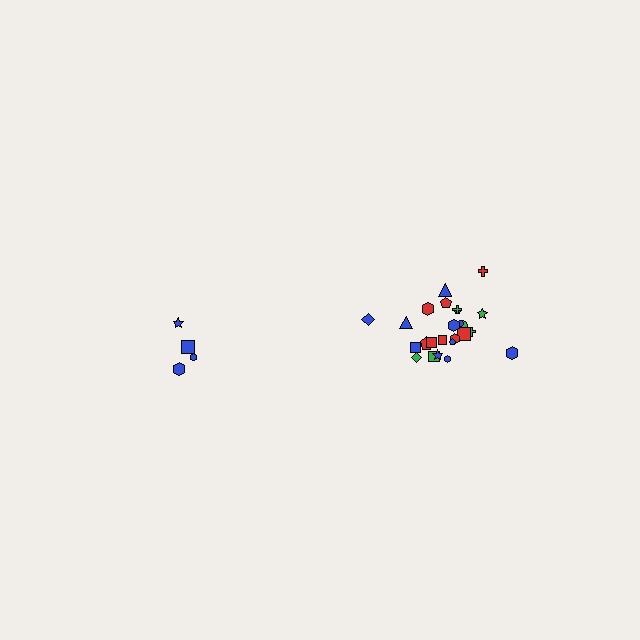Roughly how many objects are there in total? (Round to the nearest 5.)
Roughly 30 objects in total.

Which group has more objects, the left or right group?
The right group.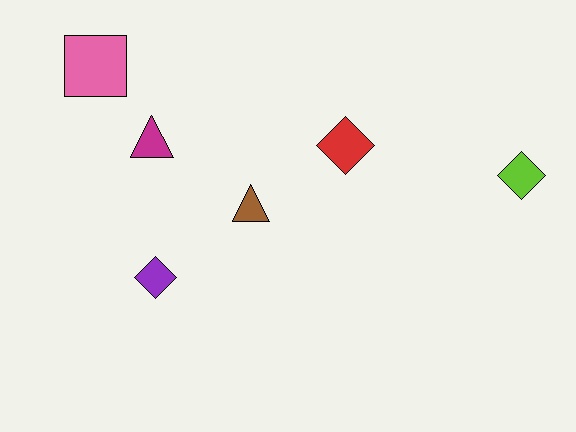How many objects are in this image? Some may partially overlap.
There are 6 objects.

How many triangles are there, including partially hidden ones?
There are 2 triangles.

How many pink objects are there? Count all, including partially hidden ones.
There is 1 pink object.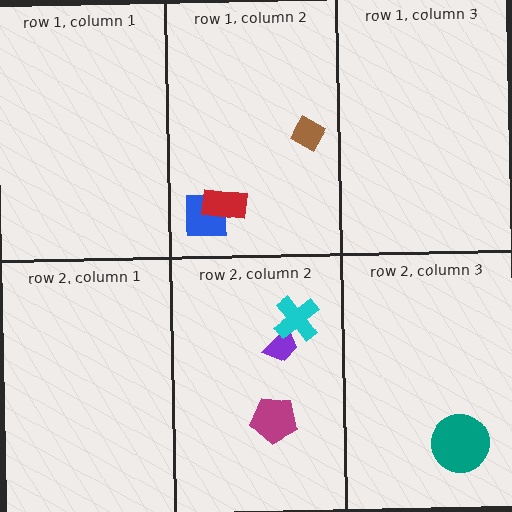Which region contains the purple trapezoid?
The row 2, column 2 region.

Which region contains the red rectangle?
The row 1, column 2 region.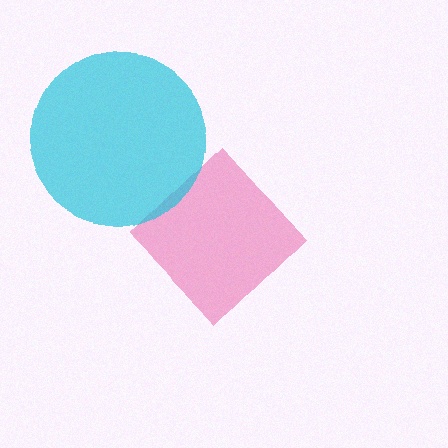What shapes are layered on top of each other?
The layered shapes are: a pink diamond, a cyan circle.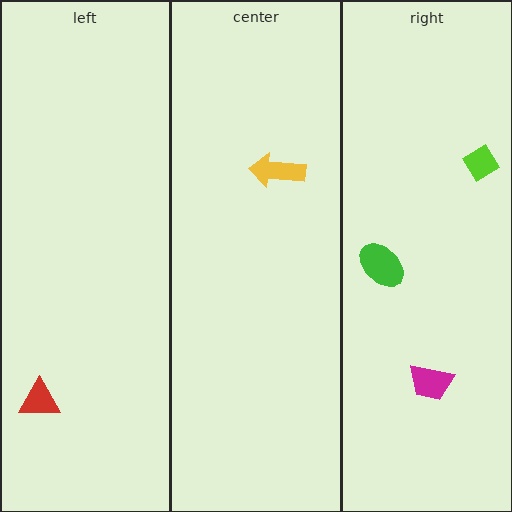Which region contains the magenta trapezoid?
The right region.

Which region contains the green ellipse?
The right region.